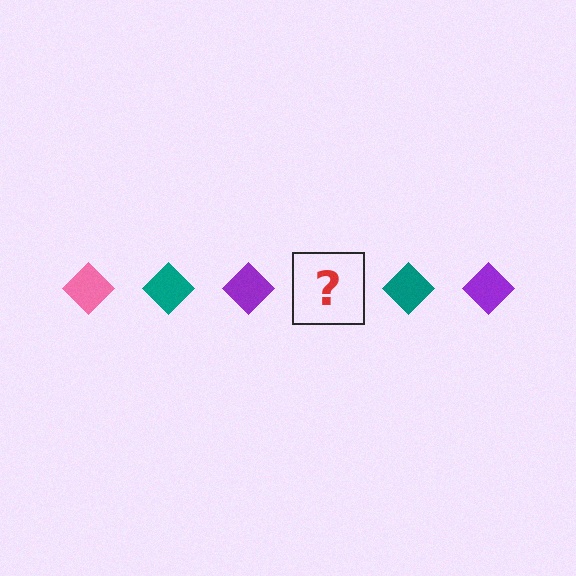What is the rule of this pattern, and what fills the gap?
The rule is that the pattern cycles through pink, teal, purple diamonds. The gap should be filled with a pink diamond.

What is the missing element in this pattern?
The missing element is a pink diamond.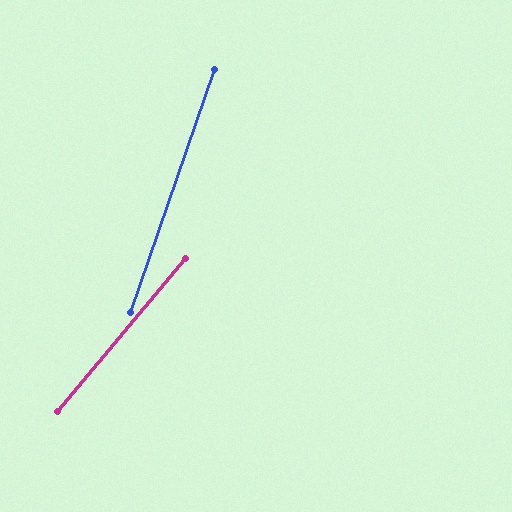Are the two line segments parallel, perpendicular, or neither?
Neither parallel nor perpendicular — they differ by about 21°.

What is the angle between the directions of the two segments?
Approximately 21 degrees.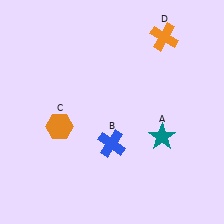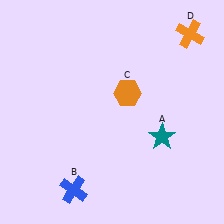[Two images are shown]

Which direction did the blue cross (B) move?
The blue cross (B) moved down.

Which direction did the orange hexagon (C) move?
The orange hexagon (C) moved right.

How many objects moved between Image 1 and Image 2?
3 objects moved between the two images.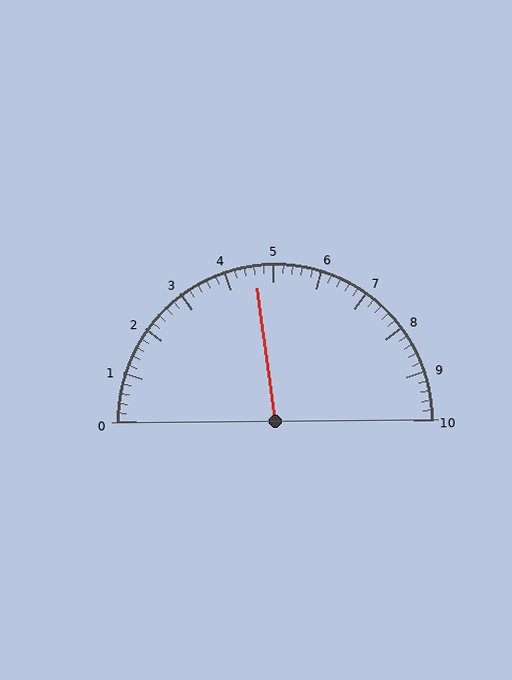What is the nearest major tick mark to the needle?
The nearest major tick mark is 5.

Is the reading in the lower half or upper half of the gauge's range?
The reading is in the lower half of the range (0 to 10).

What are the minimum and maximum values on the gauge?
The gauge ranges from 0 to 10.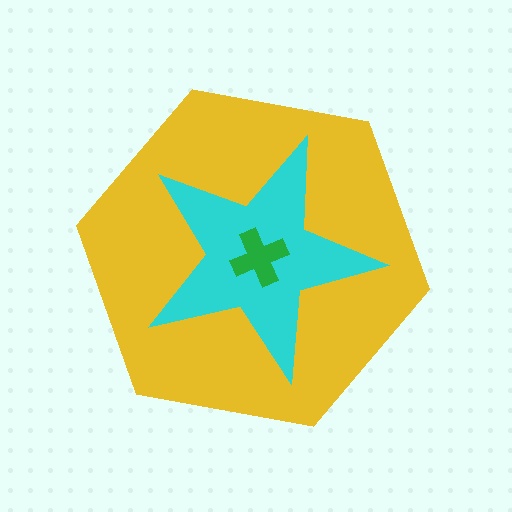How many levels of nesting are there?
3.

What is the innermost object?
The green cross.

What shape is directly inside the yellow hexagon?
The cyan star.